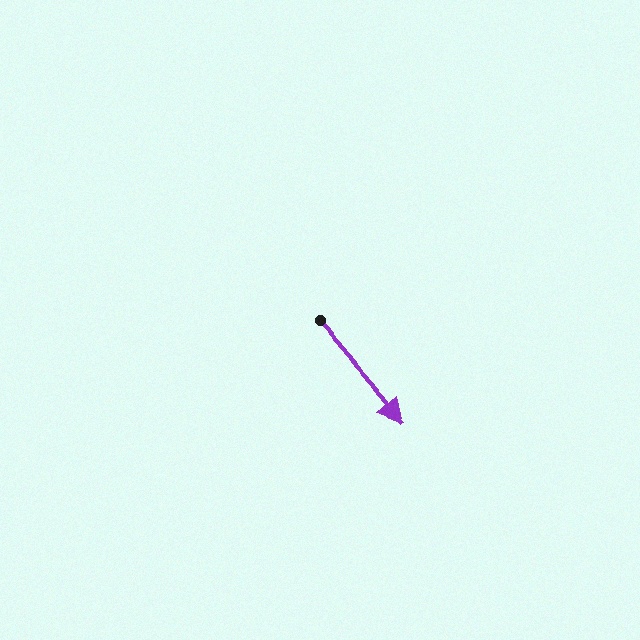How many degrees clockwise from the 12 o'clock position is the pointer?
Approximately 140 degrees.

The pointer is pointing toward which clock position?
Roughly 5 o'clock.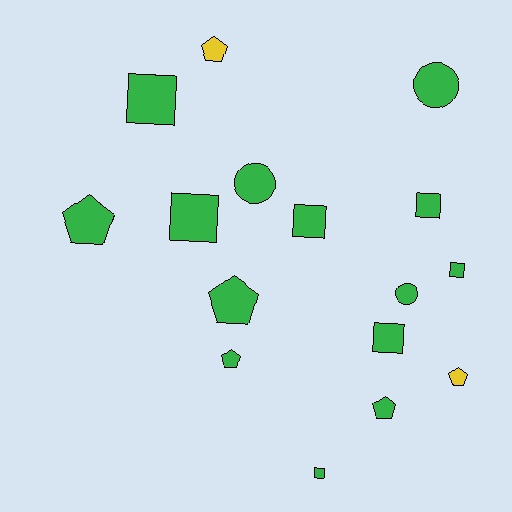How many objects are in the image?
There are 16 objects.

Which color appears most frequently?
Green, with 14 objects.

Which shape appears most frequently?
Square, with 7 objects.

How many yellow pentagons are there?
There are 2 yellow pentagons.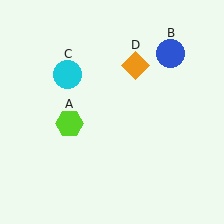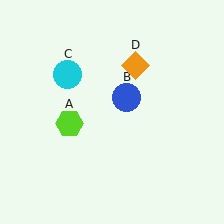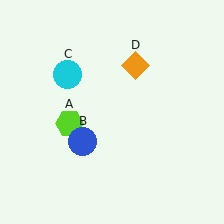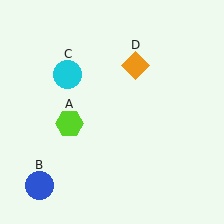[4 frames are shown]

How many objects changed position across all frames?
1 object changed position: blue circle (object B).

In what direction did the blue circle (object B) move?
The blue circle (object B) moved down and to the left.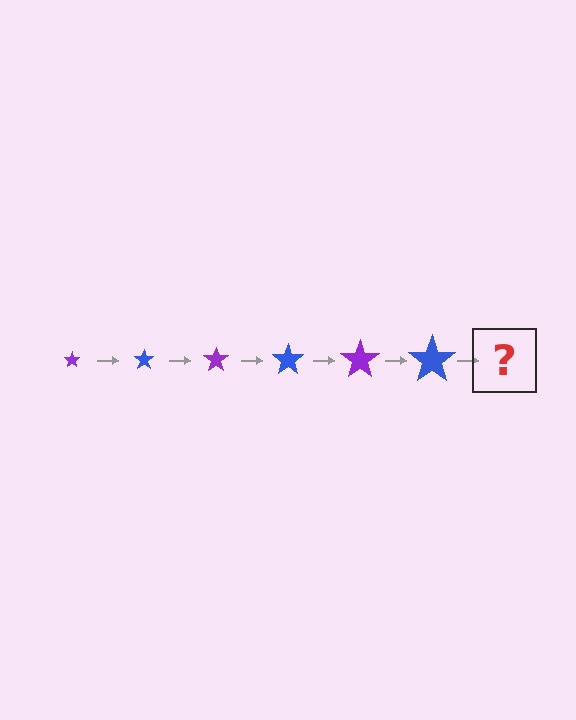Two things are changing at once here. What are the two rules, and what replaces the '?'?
The two rules are that the star grows larger each step and the color cycles through purple and blue. The '?' should be a purple star, larger than the previous one.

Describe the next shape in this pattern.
It should be a purple star, larger than the previous one.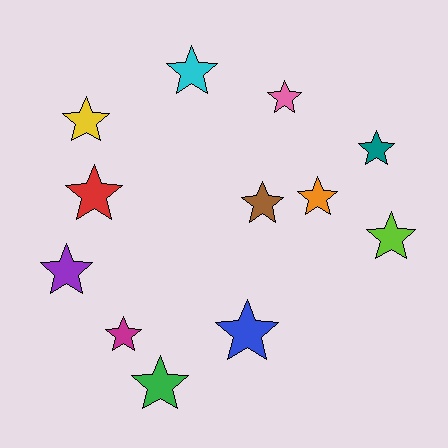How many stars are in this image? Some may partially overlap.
There are 12 stars.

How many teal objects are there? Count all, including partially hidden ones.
There is 1 teal object.